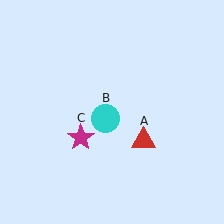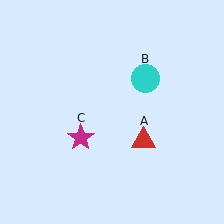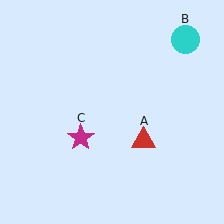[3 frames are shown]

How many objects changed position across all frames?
1 object changed position: cyan circle (object B).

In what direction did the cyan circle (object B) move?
The cyan circle (object B) moved up and to the right.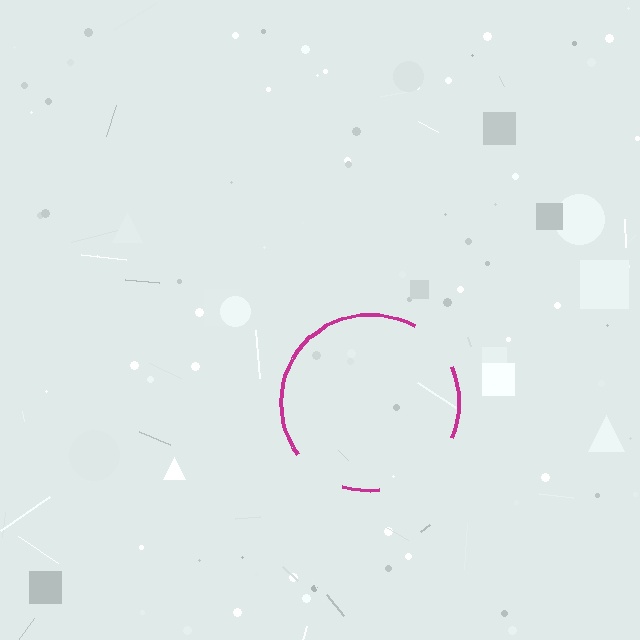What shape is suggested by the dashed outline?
The dashed outline suggests a circle.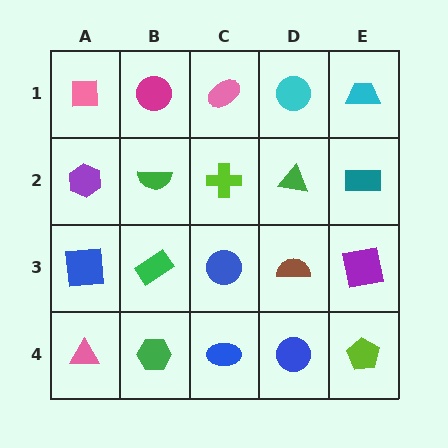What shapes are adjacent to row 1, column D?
A green triangle (row 2, column D), a pink ellipse (row 1, column C), a cyan trapezoid (row 1, column E).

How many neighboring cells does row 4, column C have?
3.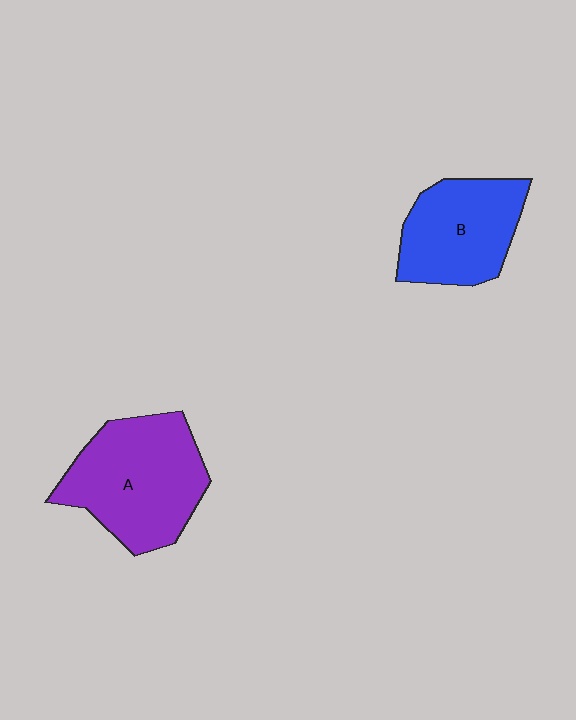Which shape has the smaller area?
Shape B (blue).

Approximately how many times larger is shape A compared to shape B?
Approximately 1.3 times.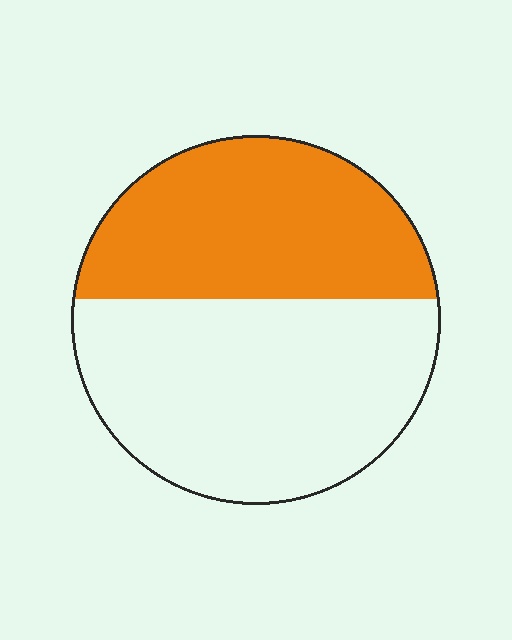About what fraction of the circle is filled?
About two fifths (2/5).